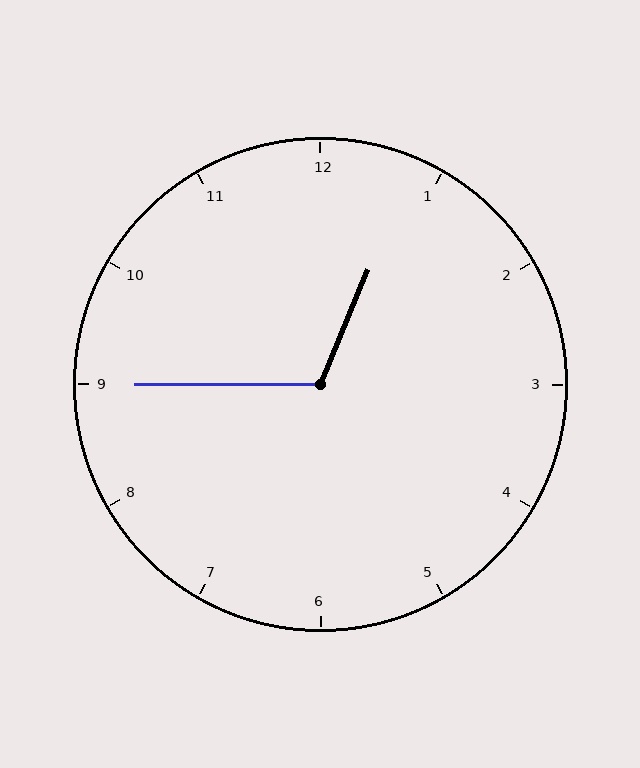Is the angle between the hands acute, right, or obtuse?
It is obtuse.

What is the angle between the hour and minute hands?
Approximately 112 degrees.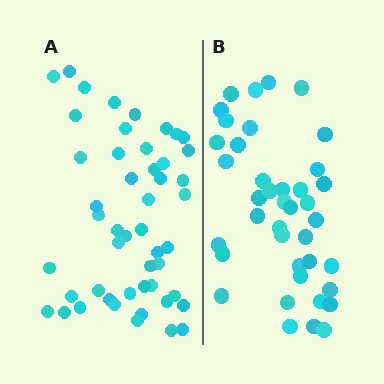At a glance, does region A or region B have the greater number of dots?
Region A (the left region) has more dots.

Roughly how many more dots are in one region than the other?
Region A has roughly 8 or so more dots than region B.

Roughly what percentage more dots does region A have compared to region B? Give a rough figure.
About 20% more.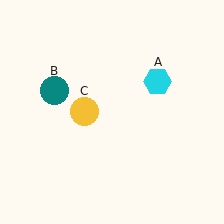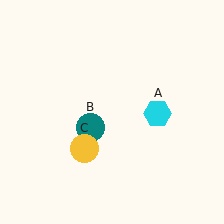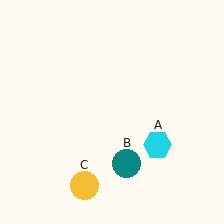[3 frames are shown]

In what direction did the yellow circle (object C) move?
The yellow circle (object C) moved down.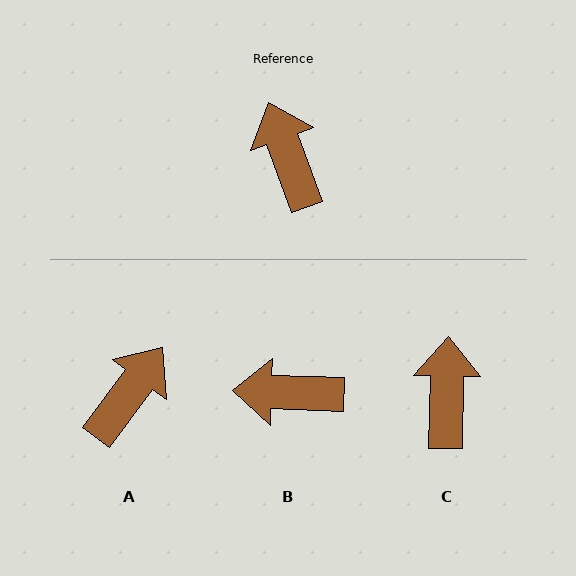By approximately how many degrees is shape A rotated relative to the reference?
Approximately 57 degrees clockwise.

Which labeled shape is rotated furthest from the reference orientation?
B, about 68 degrees away.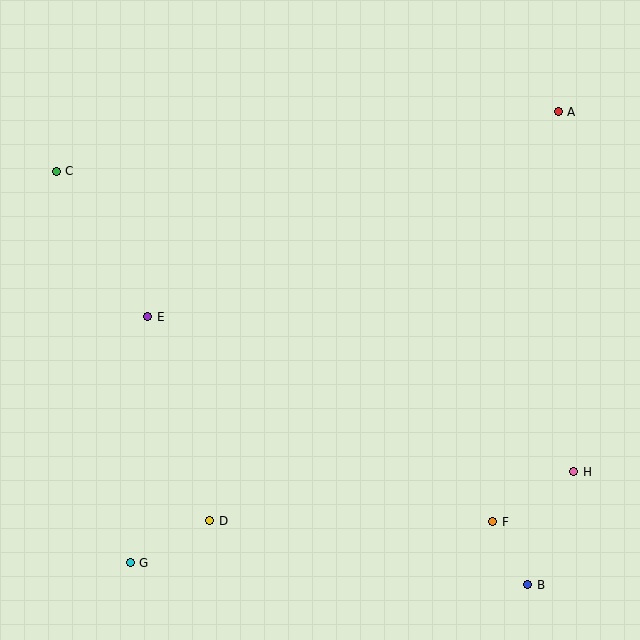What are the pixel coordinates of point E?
Point E is at (148, 317).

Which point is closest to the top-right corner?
Point A is closest to the top-right corner.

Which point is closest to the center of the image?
Point E at (148, 317) is closest to the center.